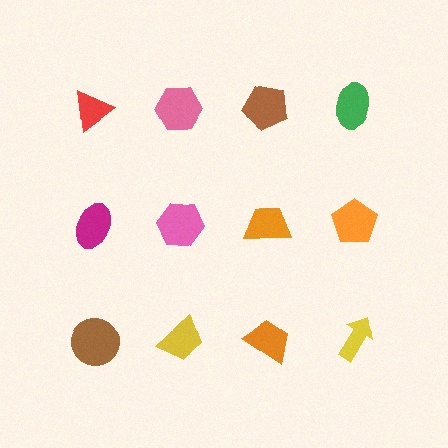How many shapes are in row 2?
4 shapes.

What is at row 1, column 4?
A green ellipse.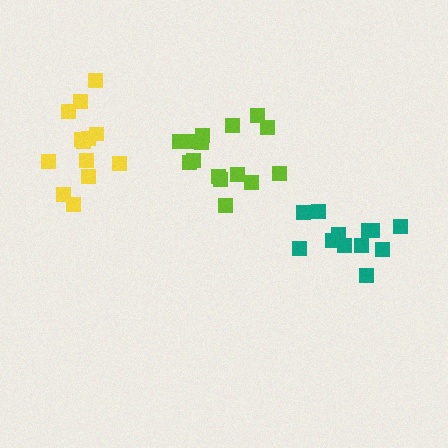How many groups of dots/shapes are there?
There are 3 groups.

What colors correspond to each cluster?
The clusters are colored: yellow, teal, lime.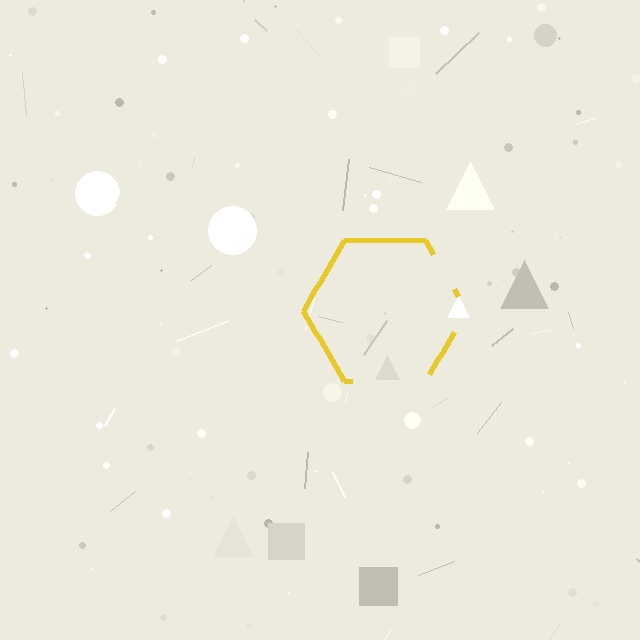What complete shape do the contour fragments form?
The contour fragments form a hexagon.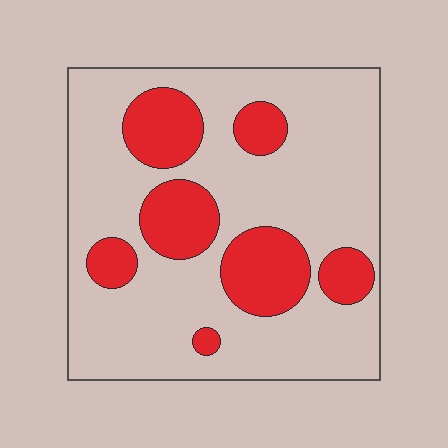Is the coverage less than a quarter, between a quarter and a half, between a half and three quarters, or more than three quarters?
Less than a quarter.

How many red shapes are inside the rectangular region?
7.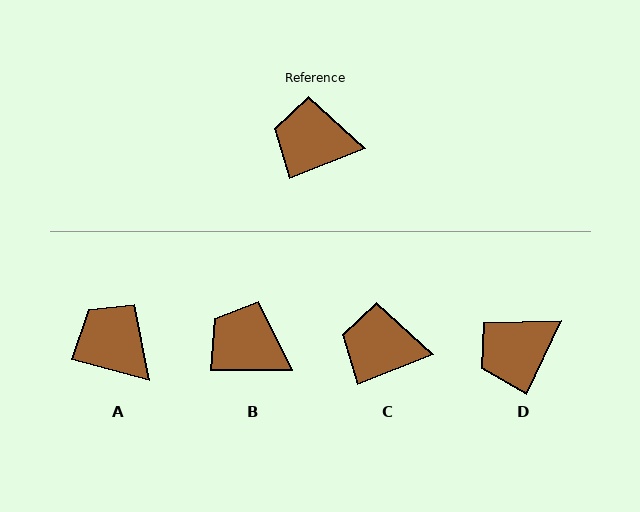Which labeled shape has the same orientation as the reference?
C.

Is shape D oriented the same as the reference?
No, it is off by about 44 degrees.